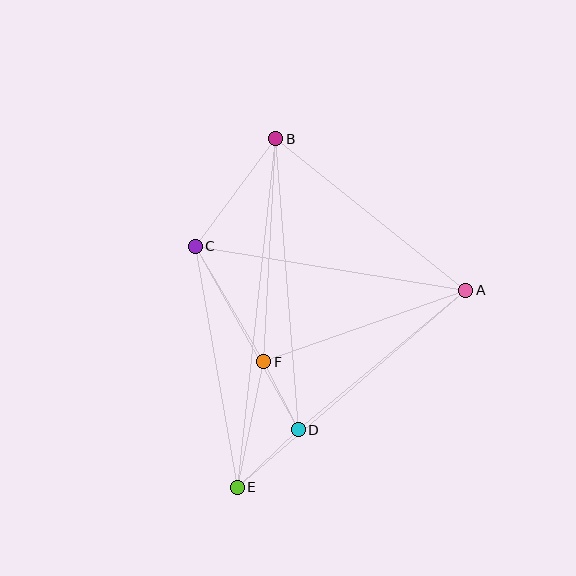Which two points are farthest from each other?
Points B and E are farthest from each other.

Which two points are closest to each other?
Points D and F are closest to each other.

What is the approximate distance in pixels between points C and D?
The distance between C and D is approximately 211 pixels.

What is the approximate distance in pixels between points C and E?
The distance between C and E is approximately 245 pixels.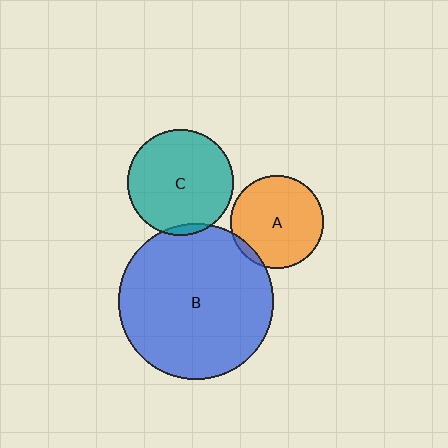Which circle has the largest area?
Circle B (blue).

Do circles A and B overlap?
Yes.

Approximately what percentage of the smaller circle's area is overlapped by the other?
Approximately 5%.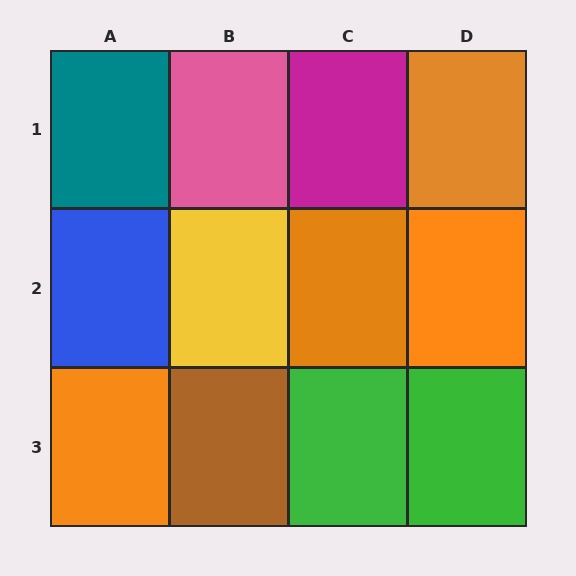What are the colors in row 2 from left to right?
Blue, yellow, orange, orange.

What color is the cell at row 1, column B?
Pink.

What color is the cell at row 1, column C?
Magenta.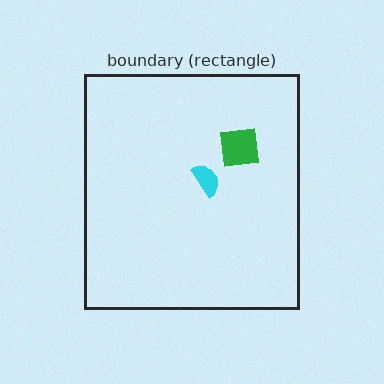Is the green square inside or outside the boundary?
Inside.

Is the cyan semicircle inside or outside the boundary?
Inside.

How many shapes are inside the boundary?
2 inside, 0 outside.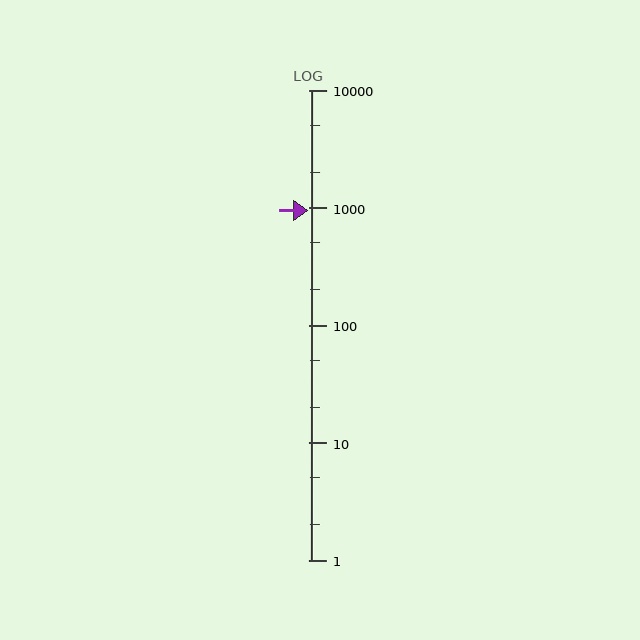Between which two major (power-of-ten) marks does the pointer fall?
The pointer is between 100 and 1000.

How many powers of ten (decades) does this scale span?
The scale spans 4 decades, from 1 to 10000.